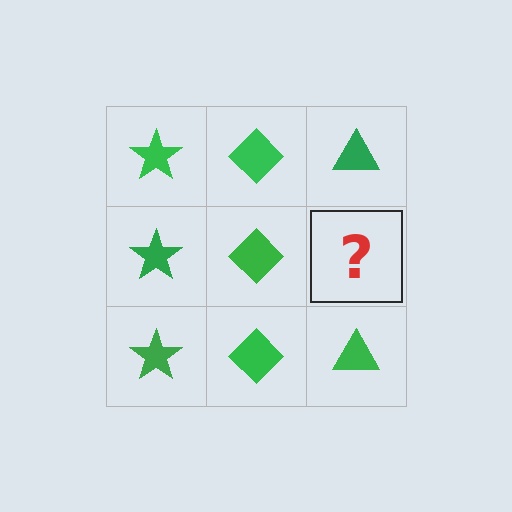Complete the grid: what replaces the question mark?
The question mark should be replaced with a green triangle.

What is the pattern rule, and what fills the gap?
The rule is that each column has a consistent shape. The gap should be filled with a green triangle.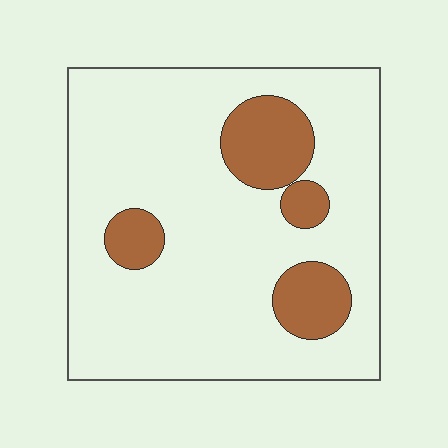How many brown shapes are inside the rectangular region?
4.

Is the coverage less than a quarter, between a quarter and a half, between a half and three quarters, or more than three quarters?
Less than a quarter.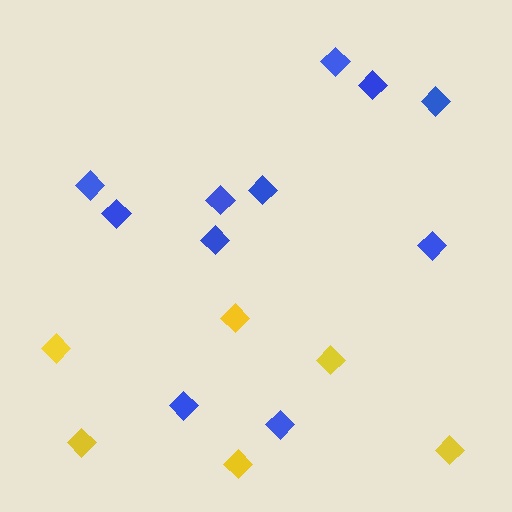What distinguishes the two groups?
There are 2 groups: one group of blue diamonds (11) and one group of yellow diamonds (6).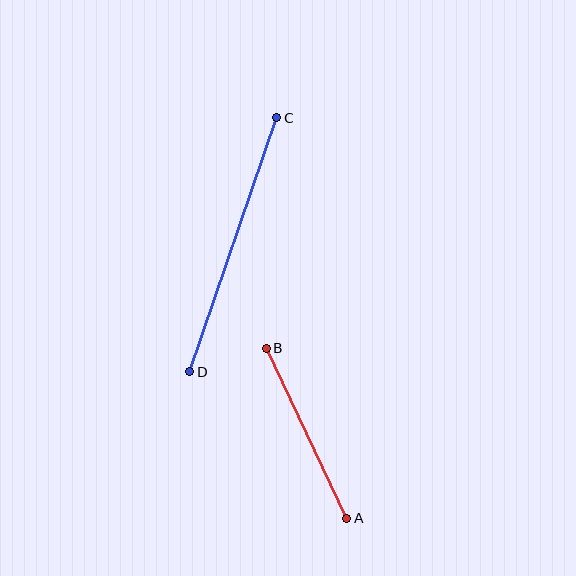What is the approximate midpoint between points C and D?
The midpoint is at approximately (233, 245) pixels.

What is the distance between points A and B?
The distance is approximately 188 pixels.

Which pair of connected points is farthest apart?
Points C and D are farthest apart.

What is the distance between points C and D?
The distance is approximately 269 pixels.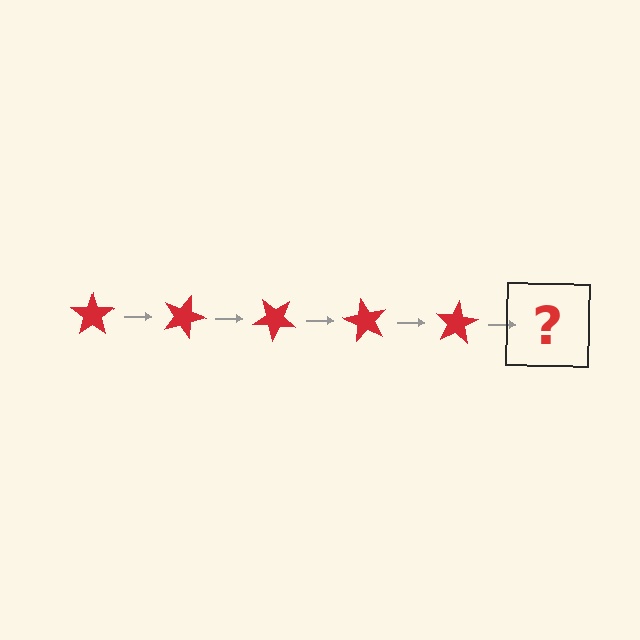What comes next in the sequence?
The next element should be a red star rotated 100 degrees.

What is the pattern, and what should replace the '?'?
The pattern is that the star rotates 20 degrees each step. The '?' should be a red star rotated 100 degrees.